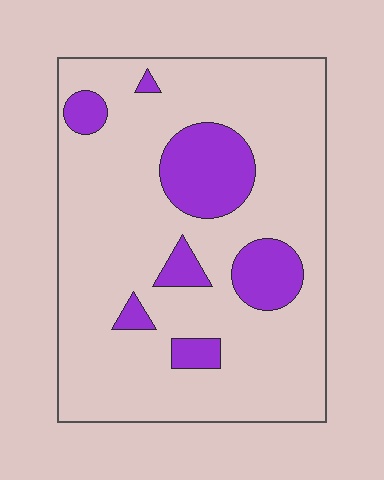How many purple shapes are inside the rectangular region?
7.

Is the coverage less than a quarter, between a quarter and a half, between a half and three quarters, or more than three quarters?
Less than a quarter.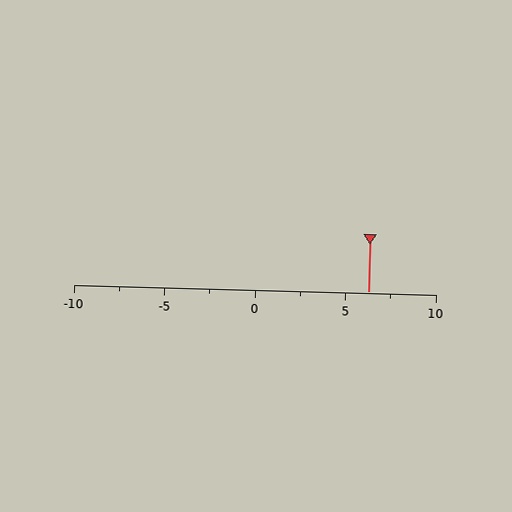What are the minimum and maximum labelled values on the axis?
The axis runs from -10 to 10.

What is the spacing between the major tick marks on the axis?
The major ticks are spaced 5 apart.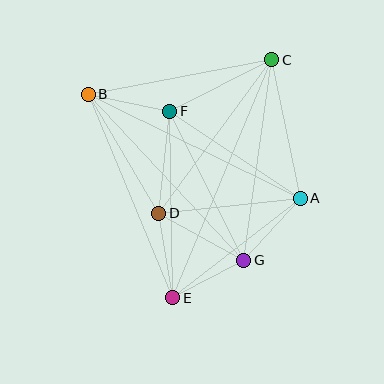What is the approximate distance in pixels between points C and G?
The distance between C and G is approximately 203 pixels.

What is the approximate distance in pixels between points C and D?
The distance between C and D is approximately 190 pixels.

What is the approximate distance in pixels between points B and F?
The distance between B and F is approximately 83 pixels.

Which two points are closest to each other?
Points E and G are closest to each other.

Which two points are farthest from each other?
Points C and E are farthest from each other.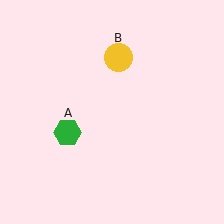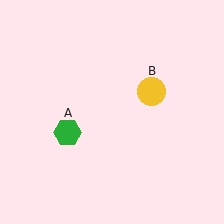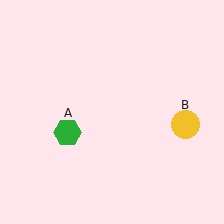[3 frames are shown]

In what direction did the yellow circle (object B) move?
The yellow circle (object B) moved down and to the right.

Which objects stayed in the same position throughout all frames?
Green hexagon (object A) remained stationary.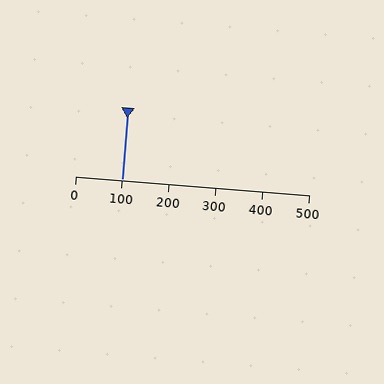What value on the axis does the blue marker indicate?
The marker indicates approximately 100.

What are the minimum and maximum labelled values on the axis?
The axis runs from 0 to 500.